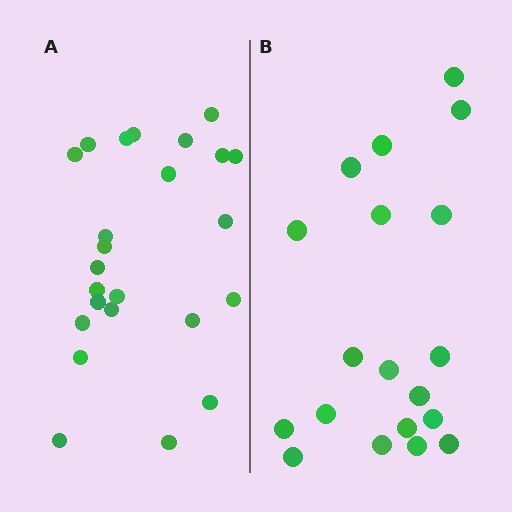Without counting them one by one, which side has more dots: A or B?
Region A (the left region) has more dots.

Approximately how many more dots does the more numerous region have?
Region A has about 5 more dots than region B.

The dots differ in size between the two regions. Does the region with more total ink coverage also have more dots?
No. Region B has more total ink coverage because its dots are larger, but region A actually contains more individual dots. Total area can be misleading — the number of items is what matters here.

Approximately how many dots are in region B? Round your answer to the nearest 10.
About 20 dots. (The exact count is 19, which rounds to 20.)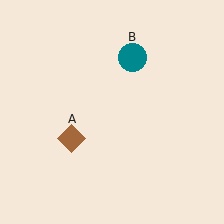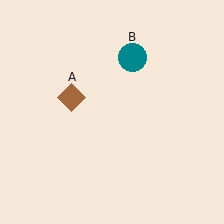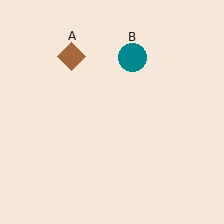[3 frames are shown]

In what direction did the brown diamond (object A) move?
The brown diamond (object A) moved up.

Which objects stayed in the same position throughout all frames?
Teal circle (object B) remained stationary.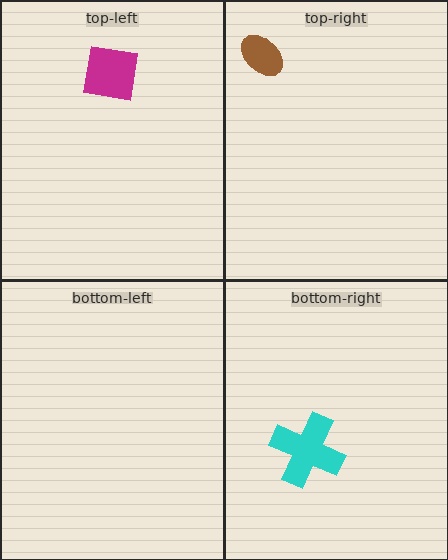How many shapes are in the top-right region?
1.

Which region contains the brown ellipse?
The top-right region.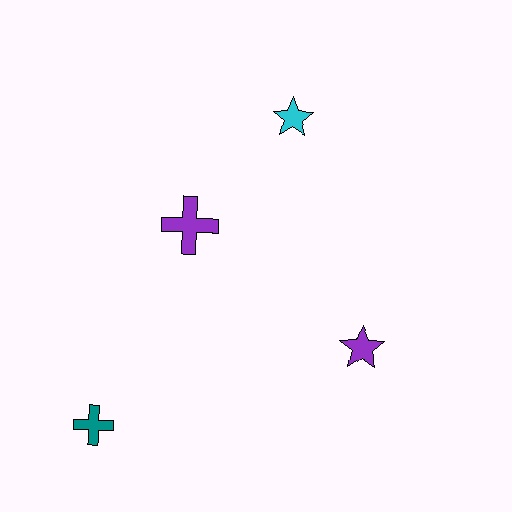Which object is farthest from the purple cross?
The teal cross is farthest from the purple cross.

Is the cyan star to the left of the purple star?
Yes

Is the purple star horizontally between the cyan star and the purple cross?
No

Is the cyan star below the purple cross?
No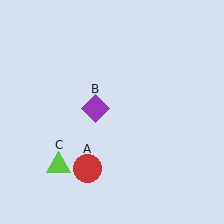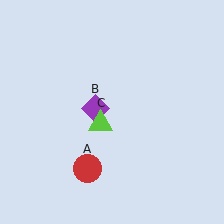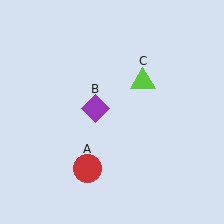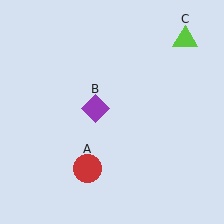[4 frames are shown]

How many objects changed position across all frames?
1 object changed position: lime triangle (object C).